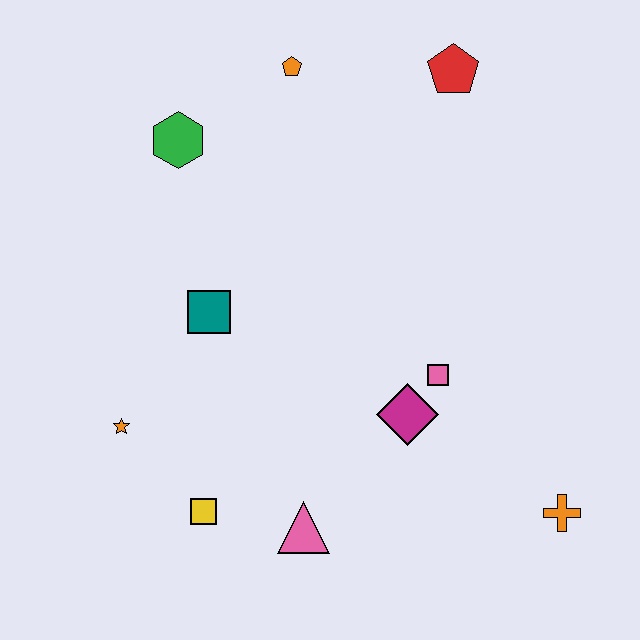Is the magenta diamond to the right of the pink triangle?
Yes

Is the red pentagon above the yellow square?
Yes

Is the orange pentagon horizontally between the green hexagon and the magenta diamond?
Yes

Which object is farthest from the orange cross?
The green hexagon is farthest from the orange cross.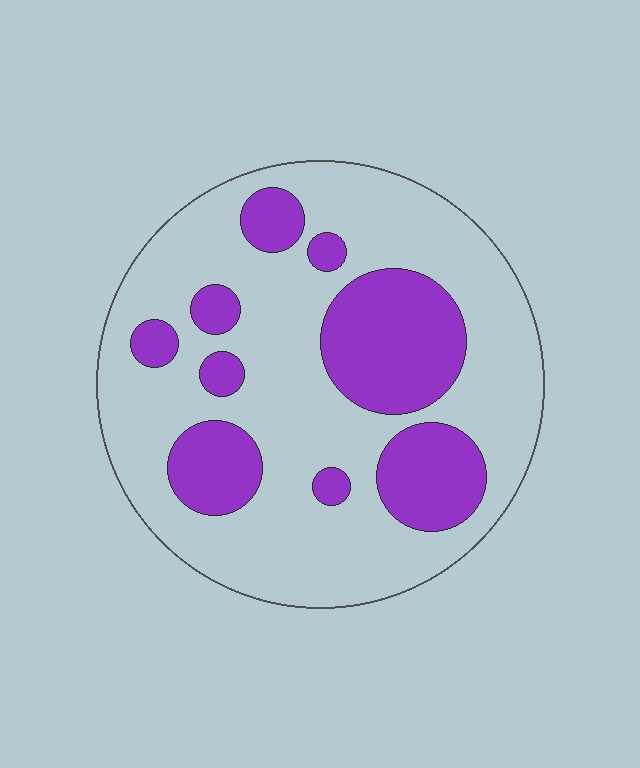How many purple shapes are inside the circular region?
9.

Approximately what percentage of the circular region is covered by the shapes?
Approximately 30%.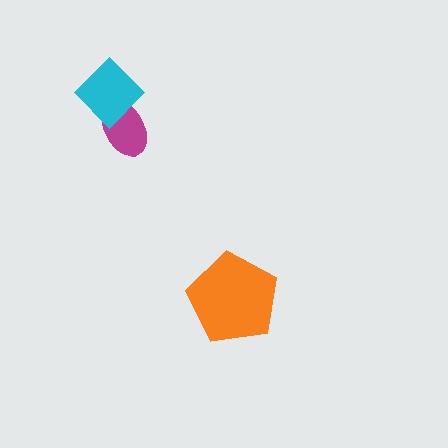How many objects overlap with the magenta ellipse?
1 object overlaps with the magenta ellipse.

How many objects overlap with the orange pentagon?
0 objects overlap with the orange pentagon.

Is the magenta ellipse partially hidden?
Yes, it is partially covered by another shape.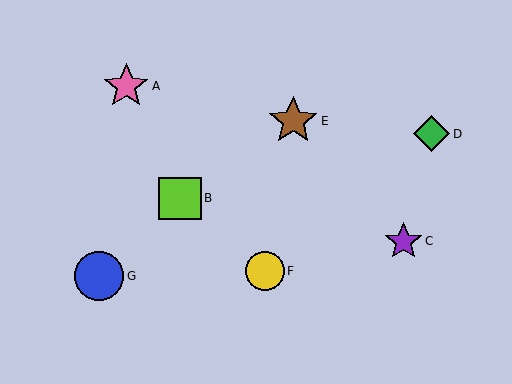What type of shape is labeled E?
Shape E is a brown star.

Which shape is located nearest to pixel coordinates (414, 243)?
The purple star (labeled C) at (403, 241) is nearest to that location.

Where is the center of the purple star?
The center of the purple star is at (403, 241).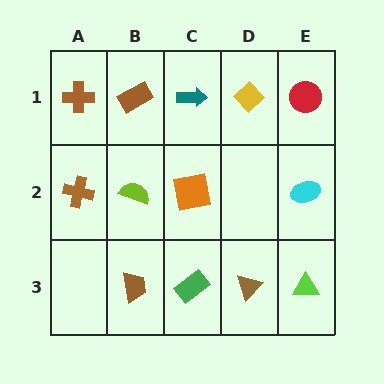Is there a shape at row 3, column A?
No, that cell is empty.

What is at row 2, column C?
An orange square.